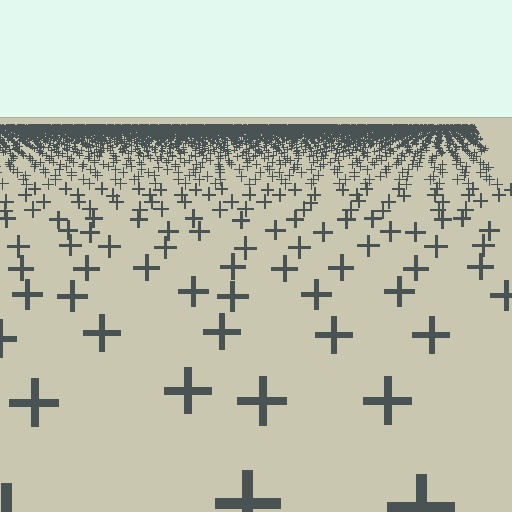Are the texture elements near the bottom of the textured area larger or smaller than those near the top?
Larger. Near the bottom, elements are closer to the viewer and appear at a bigger on-screen size.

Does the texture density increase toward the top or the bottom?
Density increases toward the top.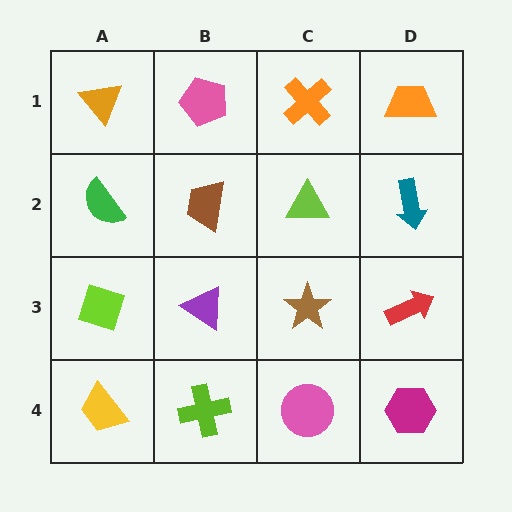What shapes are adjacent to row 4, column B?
A purple triangle (row 3, column B), a yellow trapezoid (row 4, column A), a pink circle (row 4, column C).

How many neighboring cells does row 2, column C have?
4.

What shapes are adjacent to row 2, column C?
An orange cross (row 1, column C), a brown star (row 3, column C), a brown trapezoid (row 2, column B), a teal arrow (row 2, column D).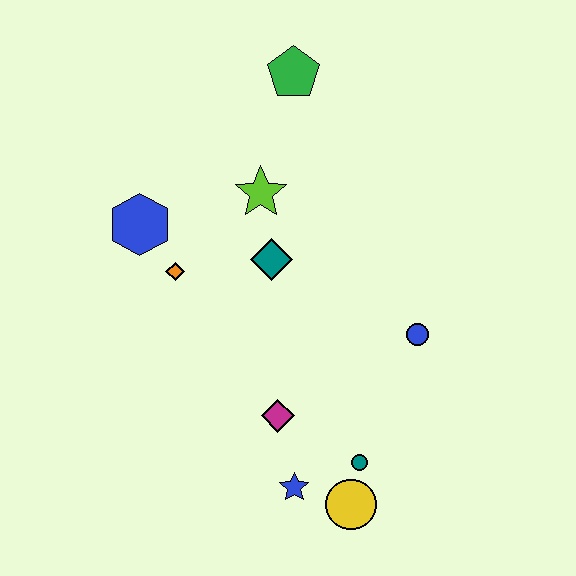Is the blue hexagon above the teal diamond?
Yes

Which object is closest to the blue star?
The yellow circle is closest to the blue star.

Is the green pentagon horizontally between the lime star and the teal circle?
Yes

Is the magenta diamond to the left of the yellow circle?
Yes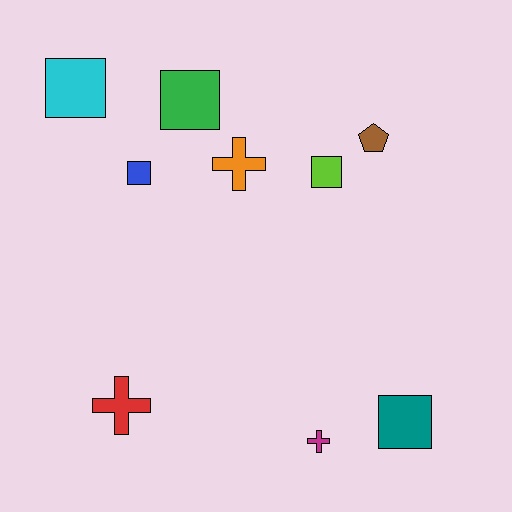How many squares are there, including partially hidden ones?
There are 5 squares.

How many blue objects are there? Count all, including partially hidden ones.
There is 1 blue object.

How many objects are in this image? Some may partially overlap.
There are 9 objects.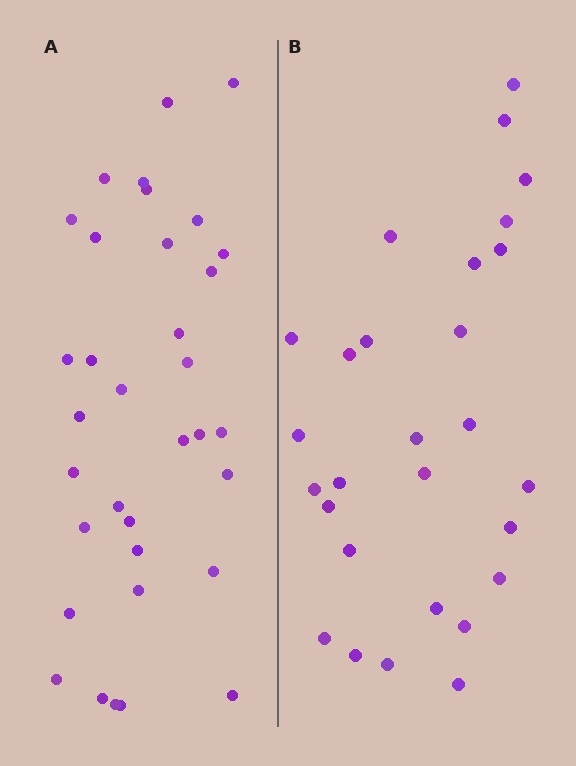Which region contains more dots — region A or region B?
Region A (the left region) has more dots.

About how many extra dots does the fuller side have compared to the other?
Region A has about 6 more dots than region B.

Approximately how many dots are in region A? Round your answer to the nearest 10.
About 30 dots. (The exact count is 34, which rounds to 30.)